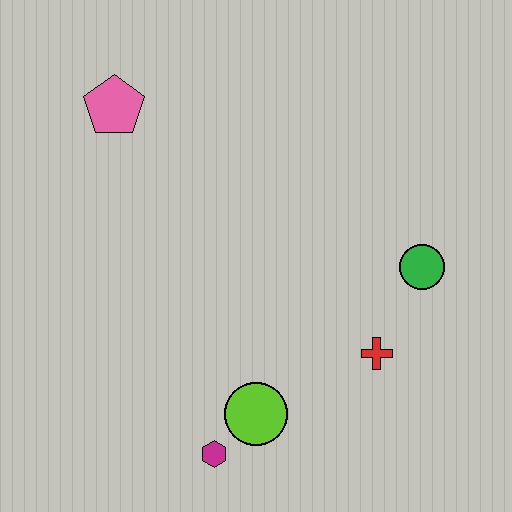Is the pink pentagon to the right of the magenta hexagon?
No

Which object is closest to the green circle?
The red cross is closest to the green circle.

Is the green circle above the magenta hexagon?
Yes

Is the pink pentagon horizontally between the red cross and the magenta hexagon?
No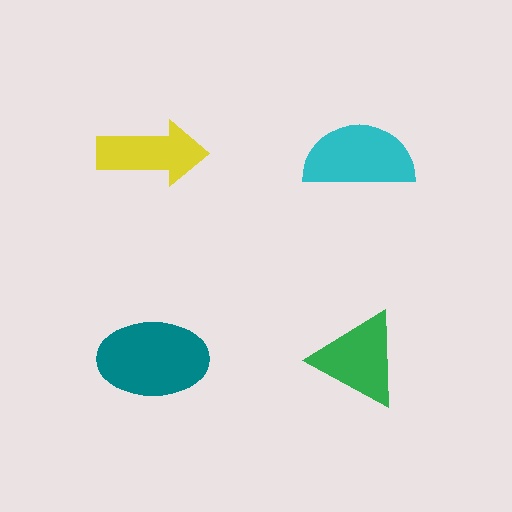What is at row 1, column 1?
A yellow arrow.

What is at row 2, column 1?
A teal ellipse.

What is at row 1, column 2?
A cyan semicircle.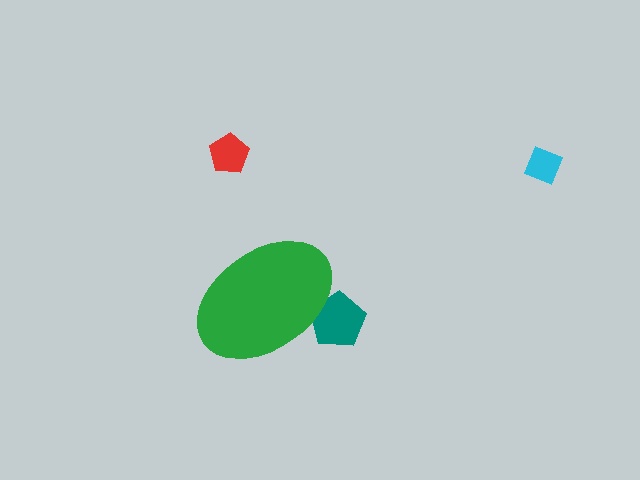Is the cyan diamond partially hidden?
No, the cyan diamond is fully visible.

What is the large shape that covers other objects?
A green ellipse.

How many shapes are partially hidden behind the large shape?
1 shape is partially hidden.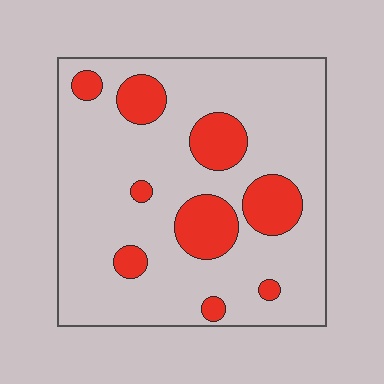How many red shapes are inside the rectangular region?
9.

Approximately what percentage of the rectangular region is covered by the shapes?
Approximately 20%.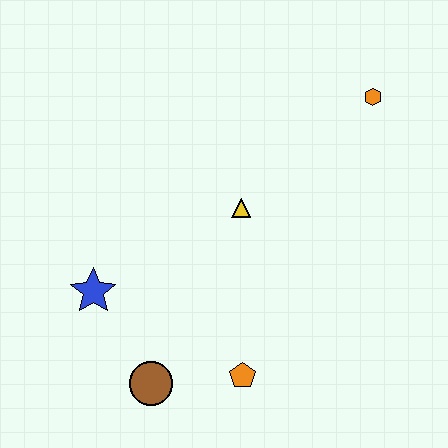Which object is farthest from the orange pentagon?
The orange hexagon is farthest from the orange pentagon.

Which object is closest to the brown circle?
The orange pentagon is closest to the brown circle.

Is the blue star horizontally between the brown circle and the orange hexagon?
No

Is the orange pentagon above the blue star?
No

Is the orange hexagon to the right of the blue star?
Yes